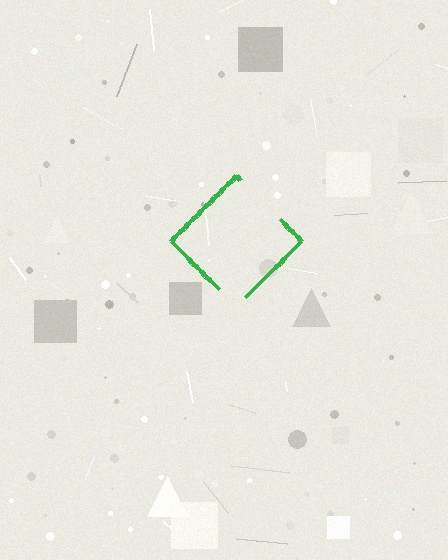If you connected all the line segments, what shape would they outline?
They would outline a diamond.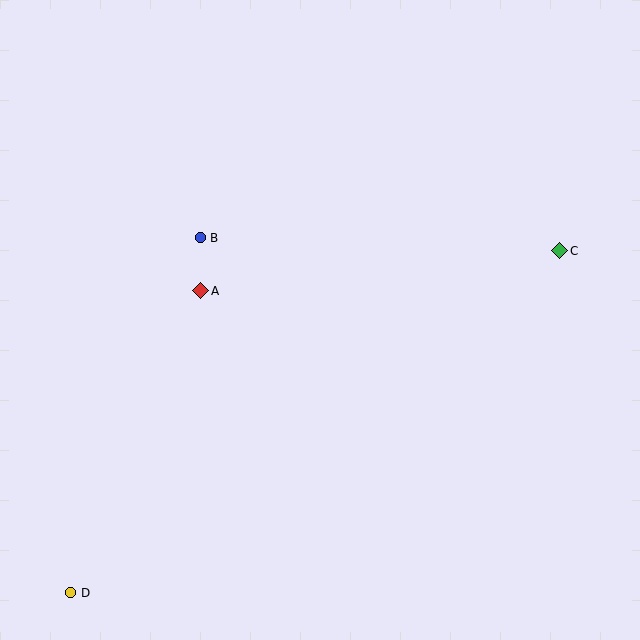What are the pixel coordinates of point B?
Point B is at (200, 238).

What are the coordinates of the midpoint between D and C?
The midpoint between D and C is at (315, 422).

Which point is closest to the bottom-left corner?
Point D is closest to the bottom-left corner.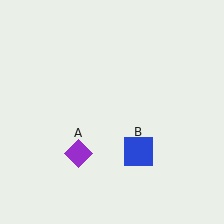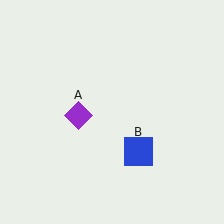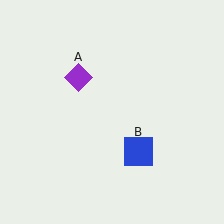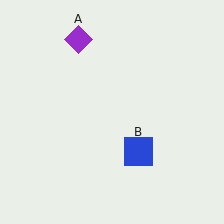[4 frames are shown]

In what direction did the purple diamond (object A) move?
The purple diamond (object A) moved up.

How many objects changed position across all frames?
1 object changed position: purple diamond (object A).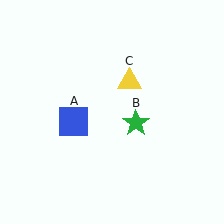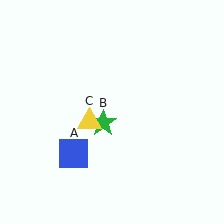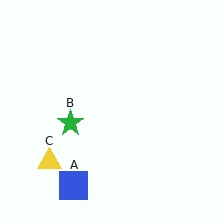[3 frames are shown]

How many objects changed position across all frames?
3 objects changed position: blue square (object A), green star (object B), yellow triangle (object C).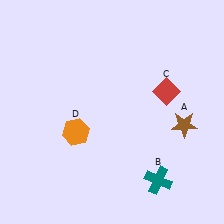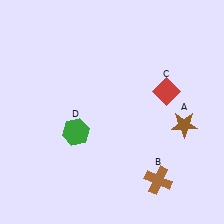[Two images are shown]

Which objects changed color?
B changed from teal to brown. D changed from orange to green.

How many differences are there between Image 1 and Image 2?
There are 2 differences between the two images.